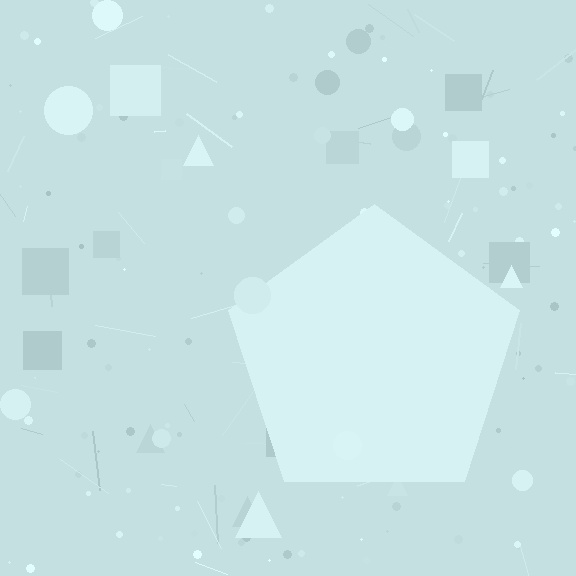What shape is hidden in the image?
A pentagon is hidden in the image.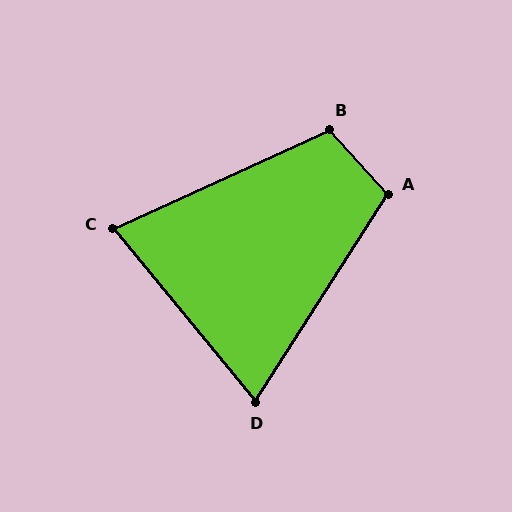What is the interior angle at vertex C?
Approximately 75 degrees (acute).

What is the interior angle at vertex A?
Approximately 105 degrees (obtuse).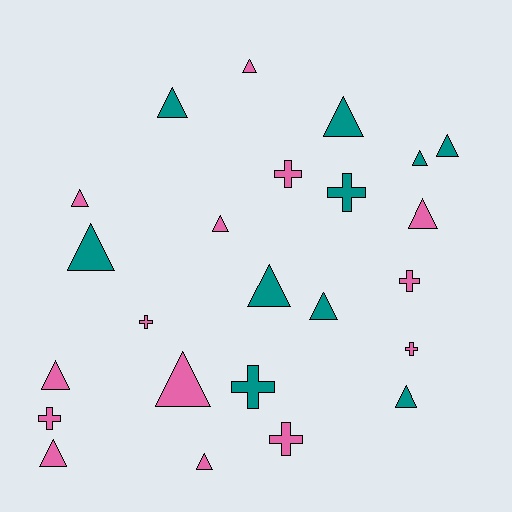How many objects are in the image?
There are 24 objects.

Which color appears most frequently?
Pink, with 14 objects.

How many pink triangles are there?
There are 8 pink triangles.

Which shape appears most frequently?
Triangle, with 16 objects.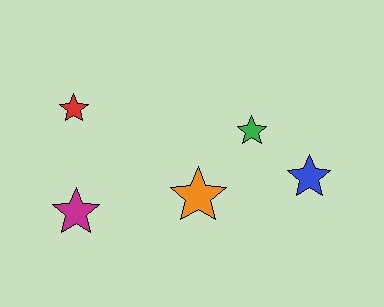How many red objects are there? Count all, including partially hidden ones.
There is 1 red object.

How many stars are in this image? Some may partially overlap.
There are 5 stars.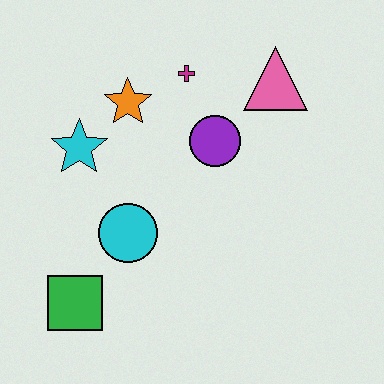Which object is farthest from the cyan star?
The pink triangle is farthest from the cyan star.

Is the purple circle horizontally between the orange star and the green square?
No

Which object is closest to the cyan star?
The orange star is closest to the cyan star.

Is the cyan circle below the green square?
No